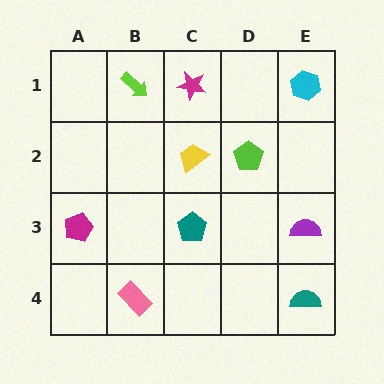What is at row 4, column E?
A teal semicircle.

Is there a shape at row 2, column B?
No, that cell is empty.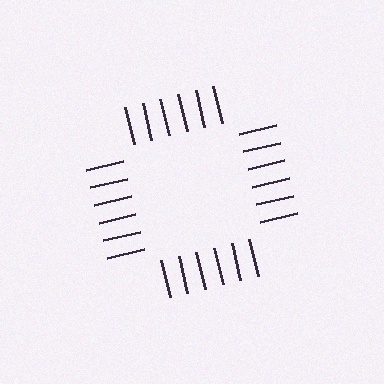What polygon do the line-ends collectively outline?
An illusory square — the line segments terminate on its edges but no continuous stroke is drawn.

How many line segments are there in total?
24 — 6 along each of the 4 edges.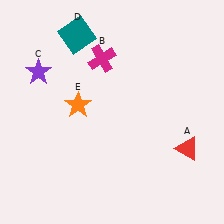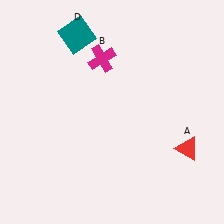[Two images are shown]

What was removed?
The purple star (C), the orange star (E) were removed in Image 2.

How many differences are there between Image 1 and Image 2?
There are 2 differences between the two images.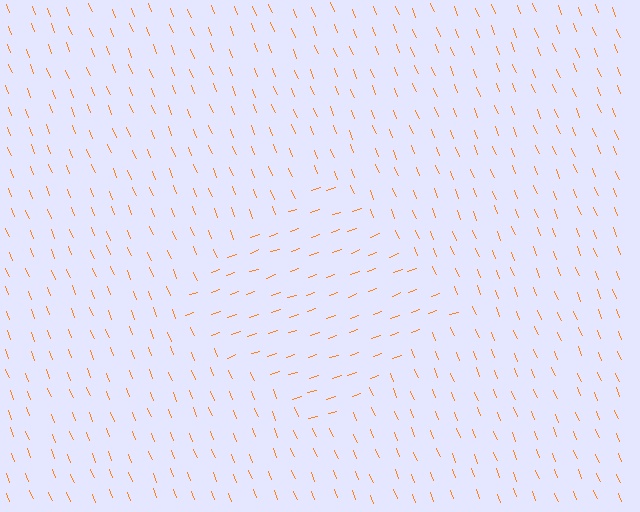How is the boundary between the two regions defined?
The boundary is defined purely by a change in line orientation (approximately 87 degrees difference). All lines are the same color and thickness.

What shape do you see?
I see a diamond.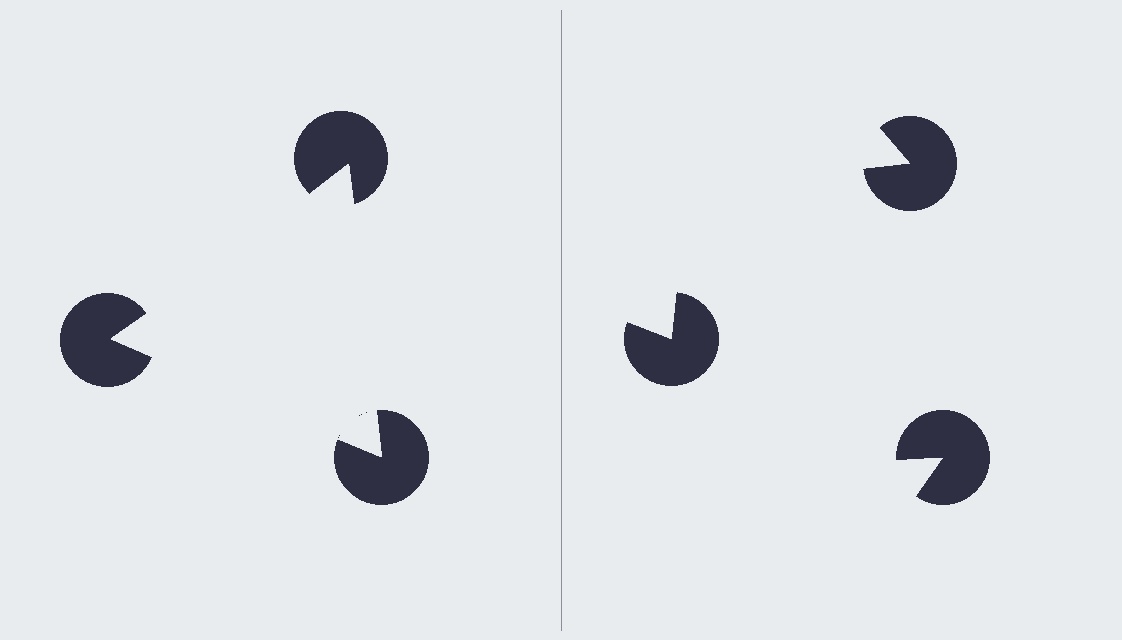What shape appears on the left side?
An illusory triangle.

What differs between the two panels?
The pac-man discs are positioned identically on both sides; only the wedge orientations differ. On the left they align to a triangle; on the right they are misaligned.